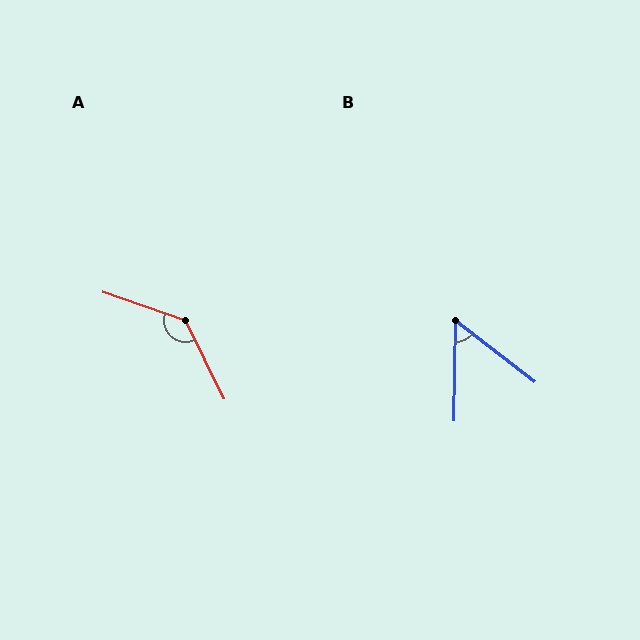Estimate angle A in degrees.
Approximately 136 degrees.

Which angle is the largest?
A, at approximately 136 degrees.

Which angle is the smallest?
B, at approximately 53 degrees.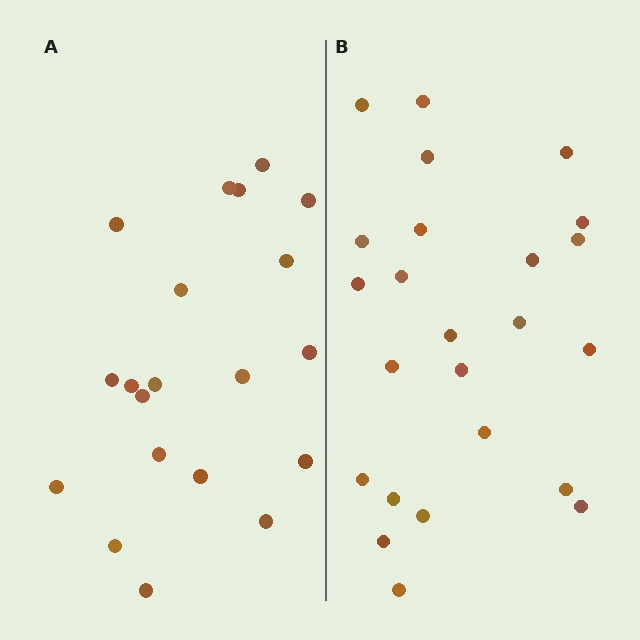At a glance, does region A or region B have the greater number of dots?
Region B (the right region) has more dots.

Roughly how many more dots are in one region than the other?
Region B has about 4 more dots than region A.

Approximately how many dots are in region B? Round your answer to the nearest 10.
About 20 dots. (The exact count is 24, which rounds to 20.)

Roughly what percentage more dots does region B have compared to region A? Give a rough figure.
About 20% more.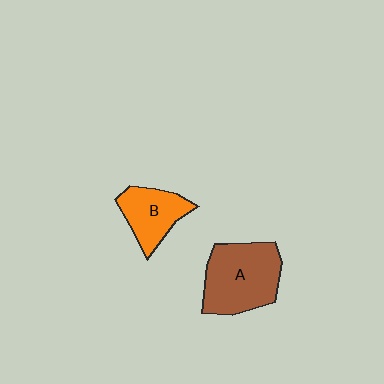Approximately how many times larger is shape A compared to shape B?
Approximately 1.6 times.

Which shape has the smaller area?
Shape B (orange).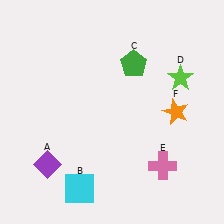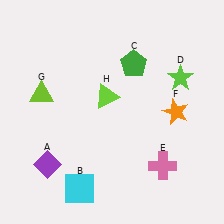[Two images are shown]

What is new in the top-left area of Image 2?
A lime triangle (G) was added in the top-left area of Image 2.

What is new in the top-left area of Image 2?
A lime triangle (H) was added in the top-left area of Image 2.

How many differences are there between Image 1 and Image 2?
There are 2 differences between the two images.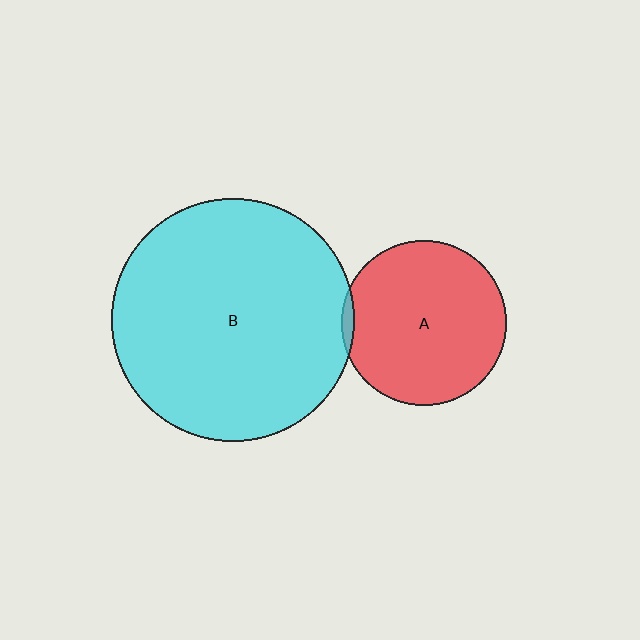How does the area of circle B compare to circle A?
Approximately 2.2 times.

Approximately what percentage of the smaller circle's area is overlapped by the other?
Approximately 5%.